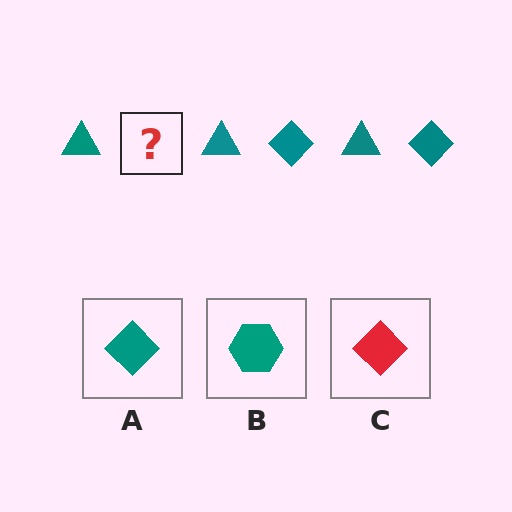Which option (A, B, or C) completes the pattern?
A.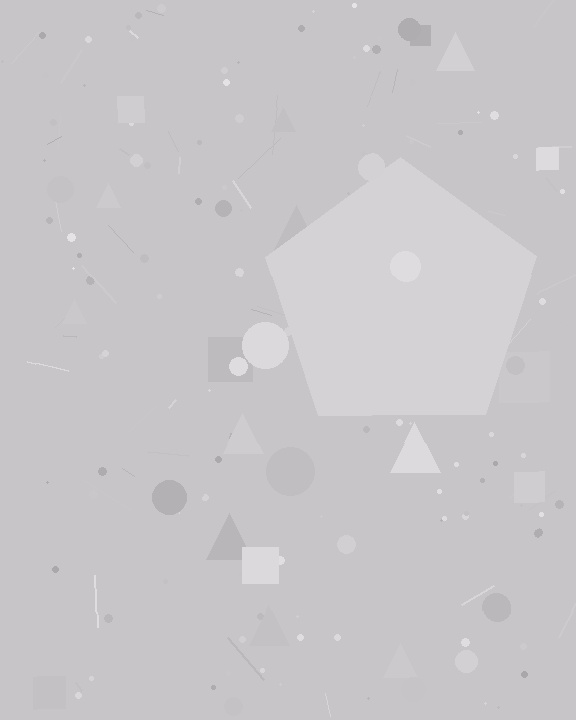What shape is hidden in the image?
A pentagon is hidden in the image.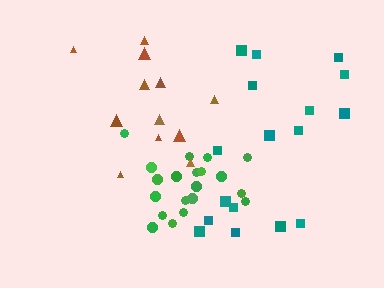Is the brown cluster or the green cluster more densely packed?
Green.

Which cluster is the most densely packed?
Green.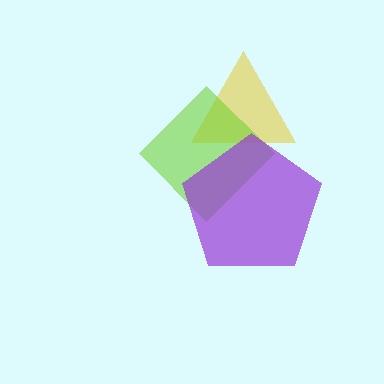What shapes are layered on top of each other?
The layered shapes are: a yellow triangle, a lime diamond, a purple pentagon.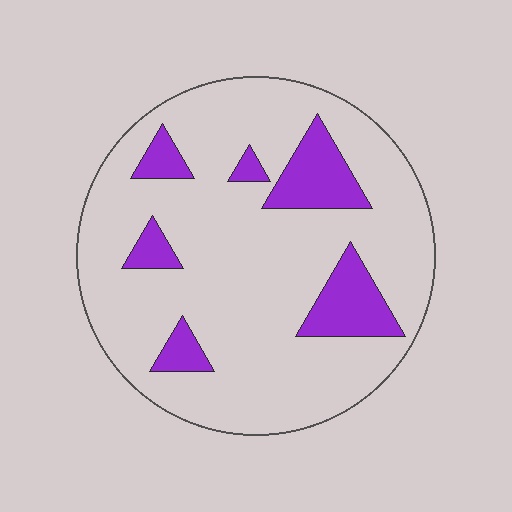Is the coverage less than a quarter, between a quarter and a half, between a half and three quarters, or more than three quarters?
Less than a quarter.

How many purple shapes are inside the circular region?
6.